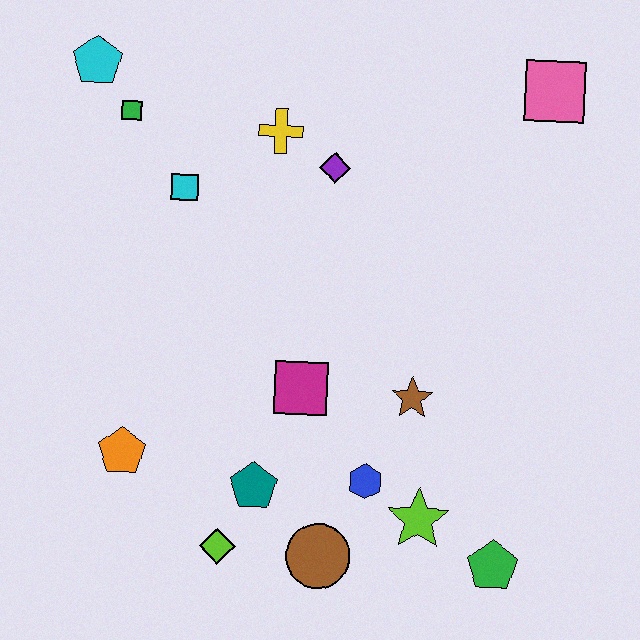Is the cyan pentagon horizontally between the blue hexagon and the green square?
No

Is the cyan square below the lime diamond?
No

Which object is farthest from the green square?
The green pentagon is farthest from the green square.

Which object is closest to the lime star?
The blue hexagon is closest to the lime star.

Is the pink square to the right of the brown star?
Yes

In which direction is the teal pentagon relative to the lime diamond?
The teal pentagon is above the lime diamond.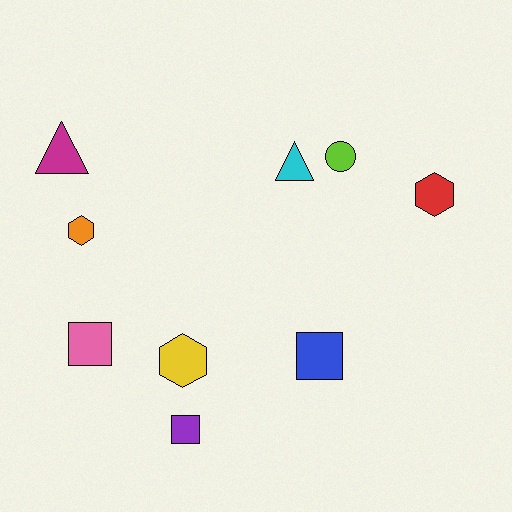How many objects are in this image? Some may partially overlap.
There are 9 objects.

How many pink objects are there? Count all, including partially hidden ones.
There is 1 pink object.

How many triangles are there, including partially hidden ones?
There are 2 triangles.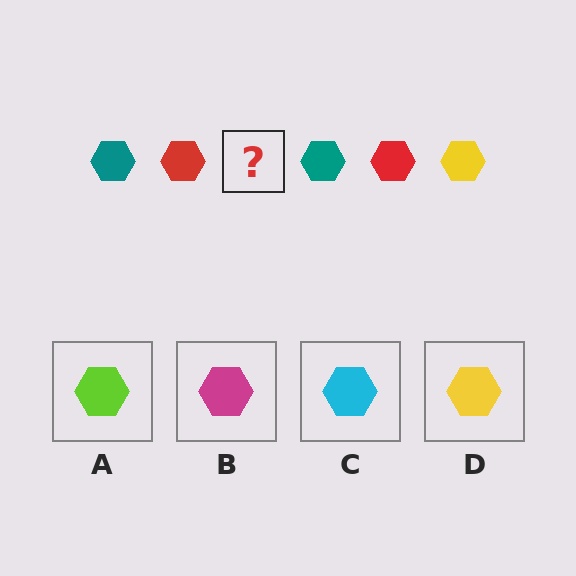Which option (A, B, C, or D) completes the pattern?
D.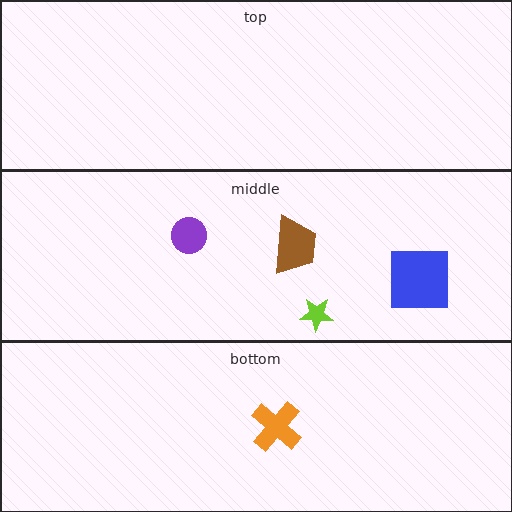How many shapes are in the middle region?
4.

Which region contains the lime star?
The middle region.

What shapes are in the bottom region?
The orange cross.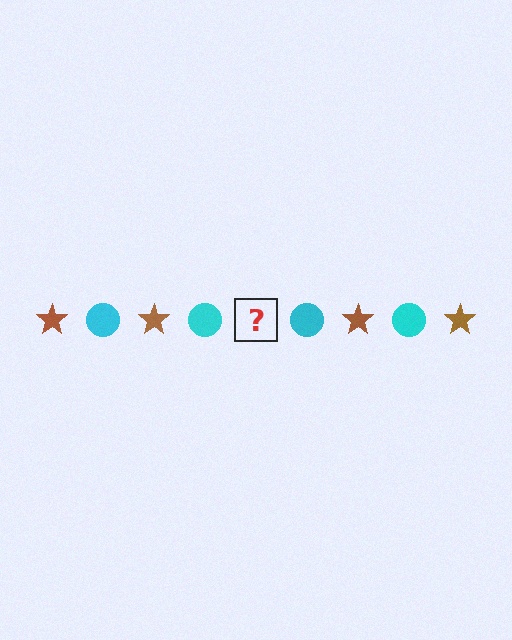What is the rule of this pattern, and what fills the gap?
The rule is that the pattern alternates between brown star and cyan circle. The gap should be filled with a brown star.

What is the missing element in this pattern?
The missing element is a brown star.